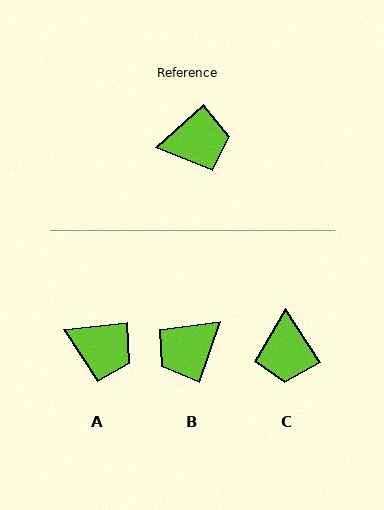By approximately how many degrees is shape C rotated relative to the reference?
Approximately 99 degrees clockwise.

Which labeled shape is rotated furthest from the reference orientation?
B, about 151 degrees away.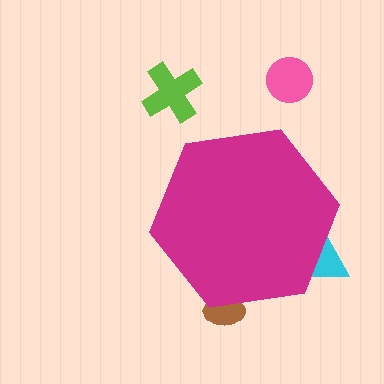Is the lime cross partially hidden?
No, the lime cross is fully visible.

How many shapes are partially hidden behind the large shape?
2 shapes are partially hidden.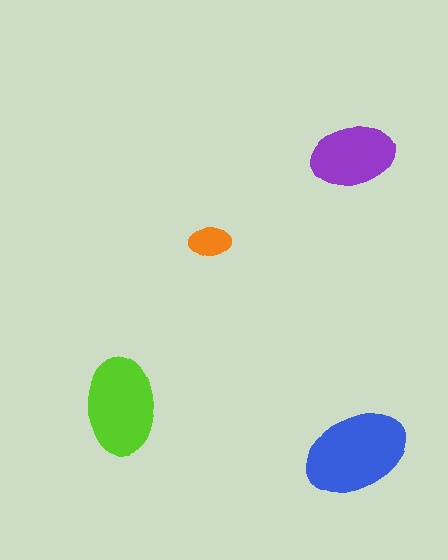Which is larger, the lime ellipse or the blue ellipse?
The blue one.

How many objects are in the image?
There are 4 objects in the image.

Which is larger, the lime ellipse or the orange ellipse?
The lime one.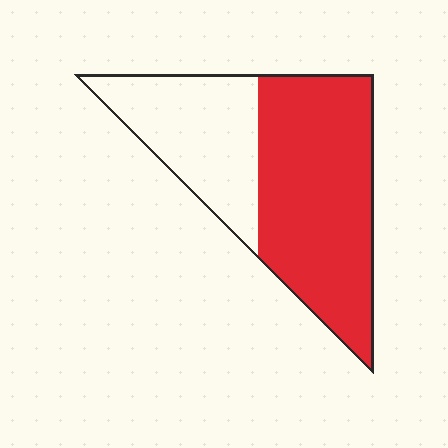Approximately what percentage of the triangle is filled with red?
Approximately 60%.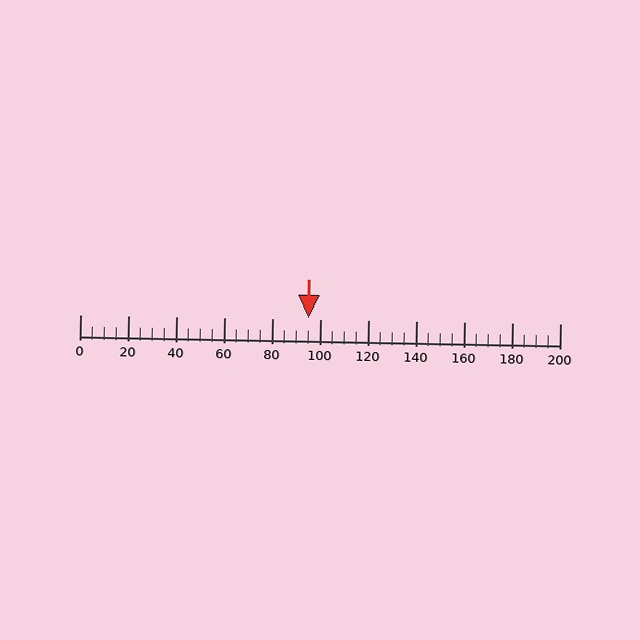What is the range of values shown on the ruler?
The ruler shows values from 0 to 200.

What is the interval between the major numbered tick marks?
The major tick marks are spaced 20 units apart.